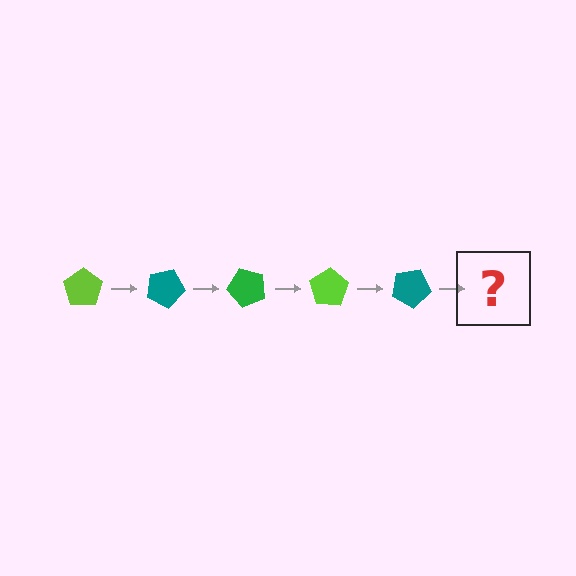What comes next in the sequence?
The next element should be a green pentagon, rotated 125 degrees from the start.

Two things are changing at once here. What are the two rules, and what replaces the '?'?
The two rules are that it rotates 25 degrees each step and the color cycles through lime, teal, and green. The '?' should be a green pentagon, rotated 125 degrees from the start.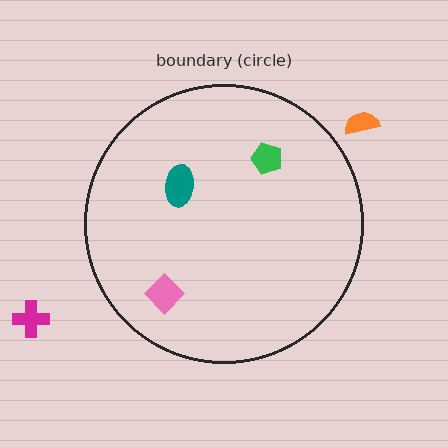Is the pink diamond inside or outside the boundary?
Inside.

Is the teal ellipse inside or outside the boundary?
Inside.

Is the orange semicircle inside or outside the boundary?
Outside.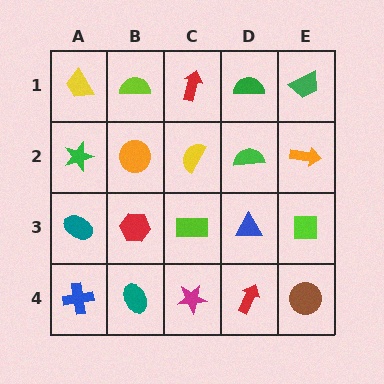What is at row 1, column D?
A green semicircle.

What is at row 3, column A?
A teal ellipse.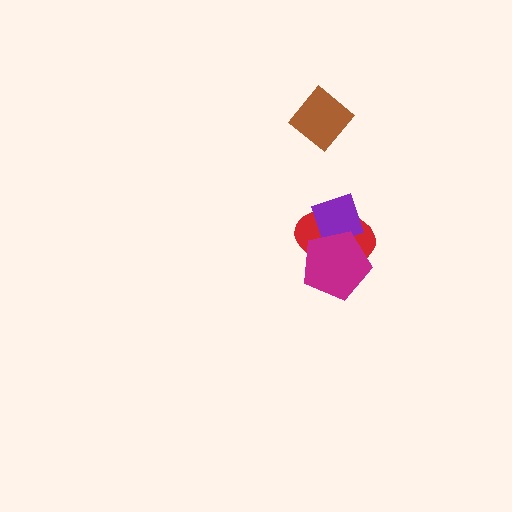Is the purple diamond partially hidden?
Yes, it is partially covered by another shape.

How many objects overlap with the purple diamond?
2 objects overlap with the purple diamond.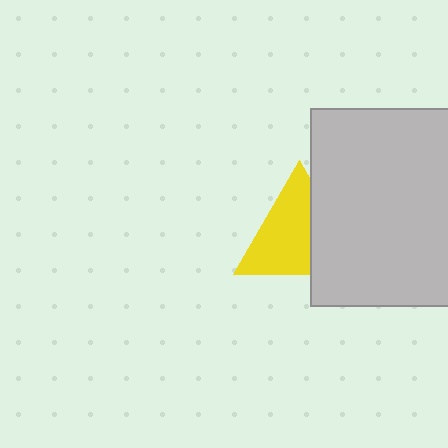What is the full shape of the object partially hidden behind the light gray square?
The partially hidden object is a yellow triangle.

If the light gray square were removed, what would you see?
You would see the complete yellow triangle.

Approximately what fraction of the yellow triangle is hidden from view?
Roughly 36% of the yellow triangle is hidden behind the light gray square.